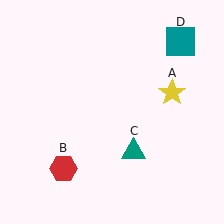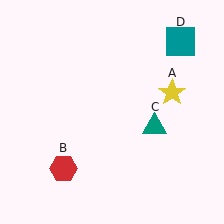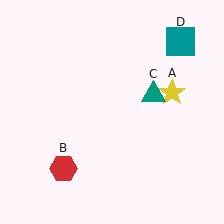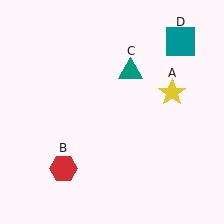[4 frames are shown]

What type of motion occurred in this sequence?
The teal triangle (object C) rotated counterclockwise around the center of the scene.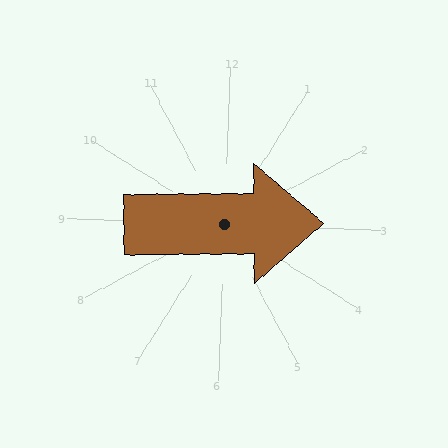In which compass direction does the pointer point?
East.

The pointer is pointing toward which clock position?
Roughly 3 o'clock.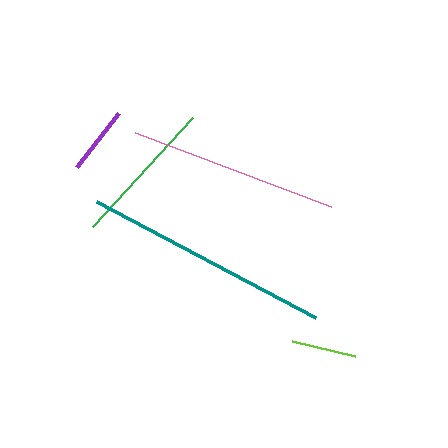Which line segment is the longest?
The teal line is the longest at approximately 248 pixels.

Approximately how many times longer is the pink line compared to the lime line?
The pink line is approximately 3.3 times the length of the lime line.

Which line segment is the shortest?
The lime line is the shortest at approximately 64 pixels.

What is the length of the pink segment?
The pink segment is approximately 210 pixels long.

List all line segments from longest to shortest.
From longest to shortest: teal, pink, green, purple, lime.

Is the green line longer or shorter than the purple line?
The green line is longer than the purple line.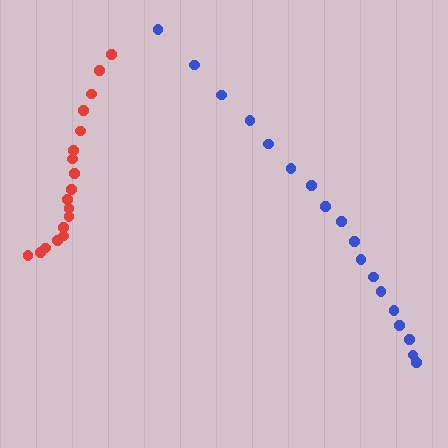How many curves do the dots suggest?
There are 2 distinct paths.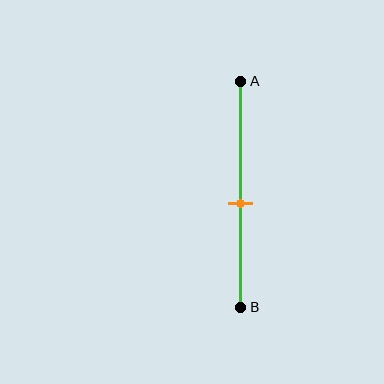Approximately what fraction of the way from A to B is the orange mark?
The orange mark is approximately 55% of the way from A to B.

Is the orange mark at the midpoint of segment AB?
No, the mark is at about 55% from A, not at the 50% midpoint.